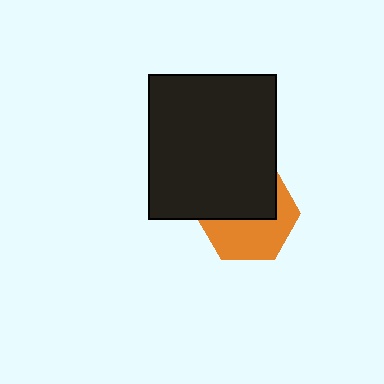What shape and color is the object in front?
The object in front is a black rectangle.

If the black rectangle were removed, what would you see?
You would see the complete orange hexagon.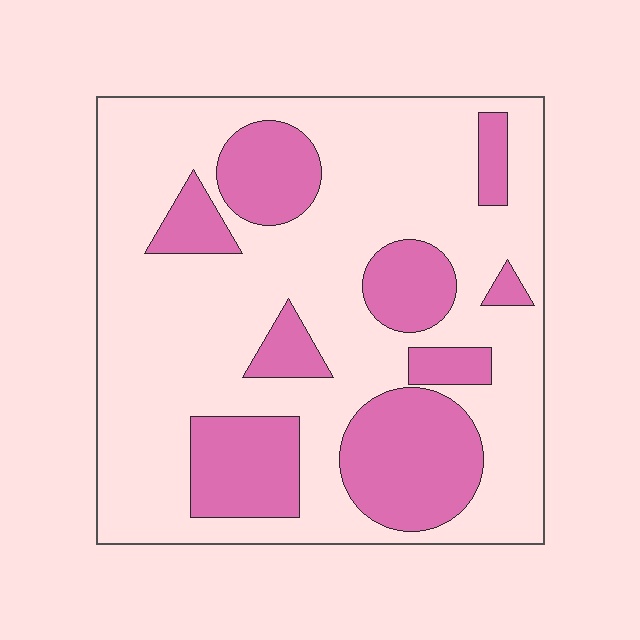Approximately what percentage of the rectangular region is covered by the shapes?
Approximately 30%.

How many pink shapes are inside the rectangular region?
9.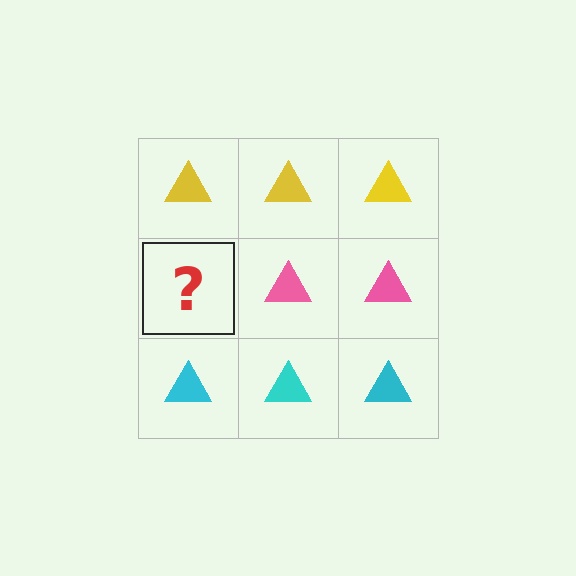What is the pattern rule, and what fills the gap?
The rule is that each row has a consistent color. The gap should be filled with a pink triangle.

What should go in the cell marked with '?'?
The missing cell should contain a pink triangle.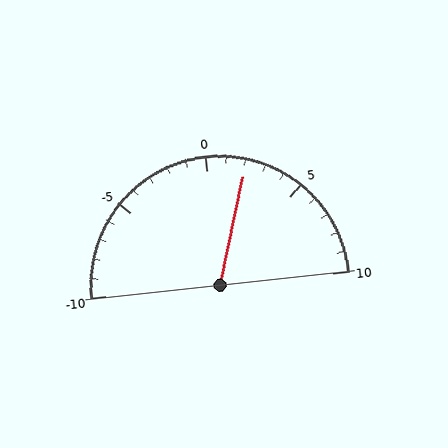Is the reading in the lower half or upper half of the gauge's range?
The reading is in the upper half of the range (-10 to 10).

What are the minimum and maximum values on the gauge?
The gauge ranges from -10 to 10.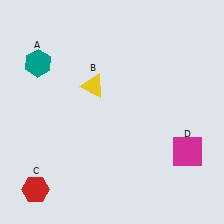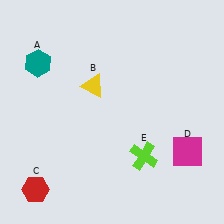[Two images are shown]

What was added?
A lime cross (E) was added in Image 2.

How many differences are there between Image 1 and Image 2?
There is 1 difference between the two images.